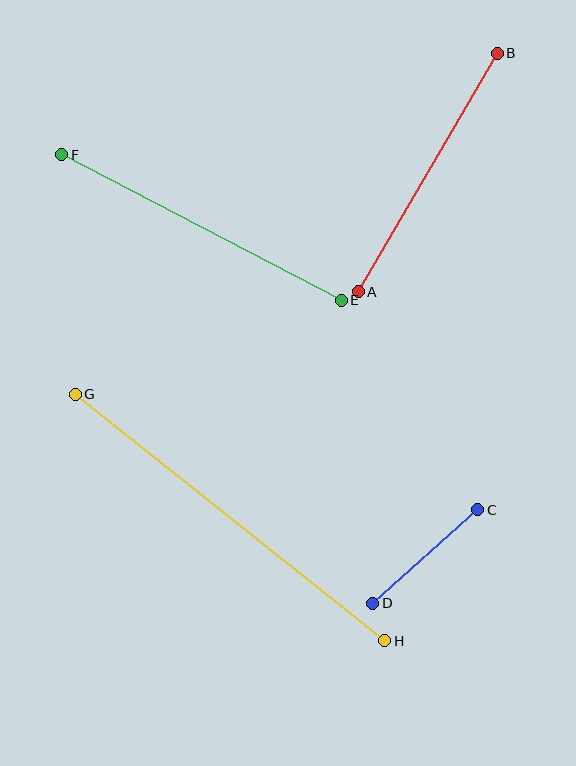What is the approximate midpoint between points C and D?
The midpoint is at approximately (425, 557) pixels.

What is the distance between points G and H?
The distance is approximately 396 pixels.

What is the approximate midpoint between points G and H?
The midpoint is at approximately (230, 518) pixels.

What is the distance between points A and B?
The distance is approximately 276 pixels.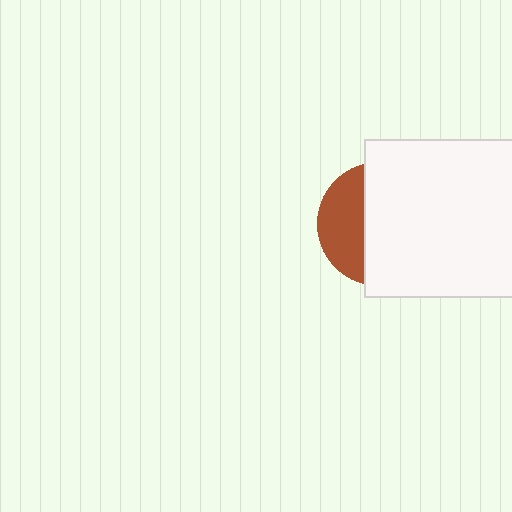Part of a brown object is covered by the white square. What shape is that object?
It is a circle.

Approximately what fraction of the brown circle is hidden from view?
Roughly 66% of the brown circle is hidden behind the white square.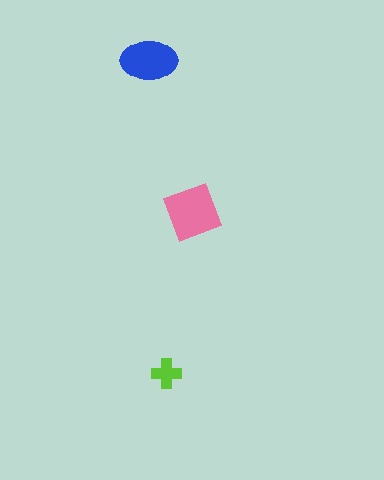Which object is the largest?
The pink diamond.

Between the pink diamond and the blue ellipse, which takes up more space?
The pink diamond.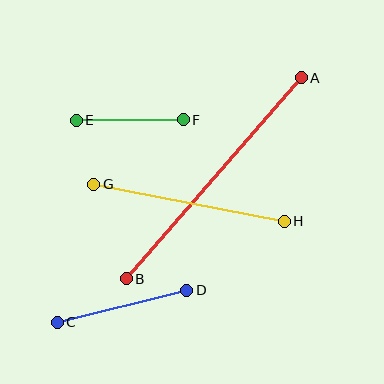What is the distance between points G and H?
The distance is approximately 194 pixels.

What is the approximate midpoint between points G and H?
The midpoint is at approximately (189, 203) pixels.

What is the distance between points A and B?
The distance is approximately 266 pixels.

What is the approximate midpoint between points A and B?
The midpoint is at approximately (214, 178) pixels.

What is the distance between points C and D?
The distance is approximately 133 pixels.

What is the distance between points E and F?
The distance is approximately 107 pixels.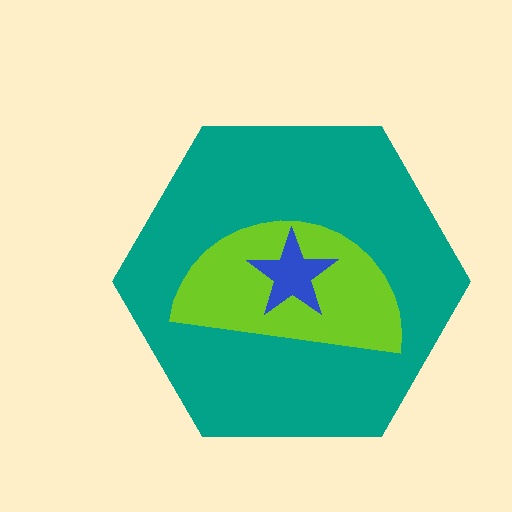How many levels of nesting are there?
3.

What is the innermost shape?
The blue star.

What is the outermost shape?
The teal hexagon.